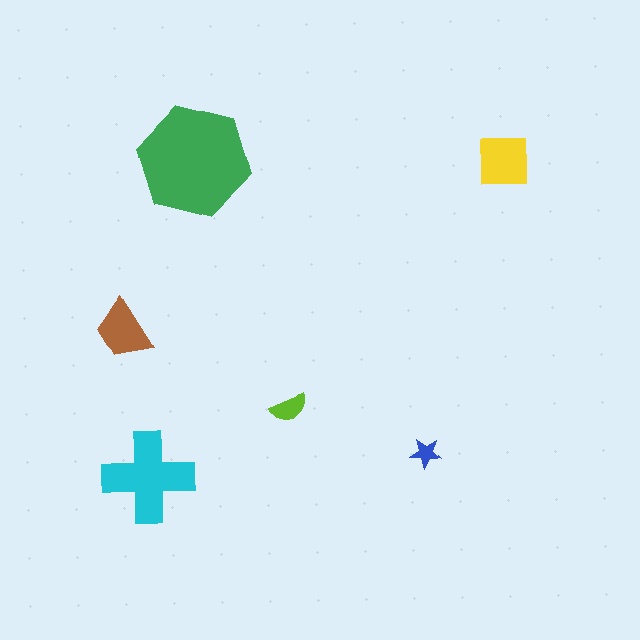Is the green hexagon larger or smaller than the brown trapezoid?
Larger.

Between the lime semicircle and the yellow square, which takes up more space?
The yellow square.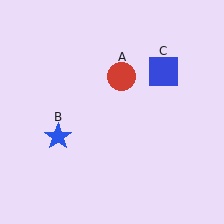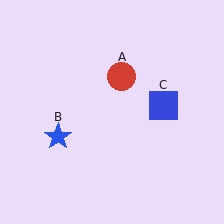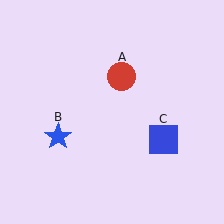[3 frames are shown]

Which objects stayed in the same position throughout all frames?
Red circle (object A) and blue star (object B) remained stationary.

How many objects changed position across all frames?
1 object changed position: blue square (object C).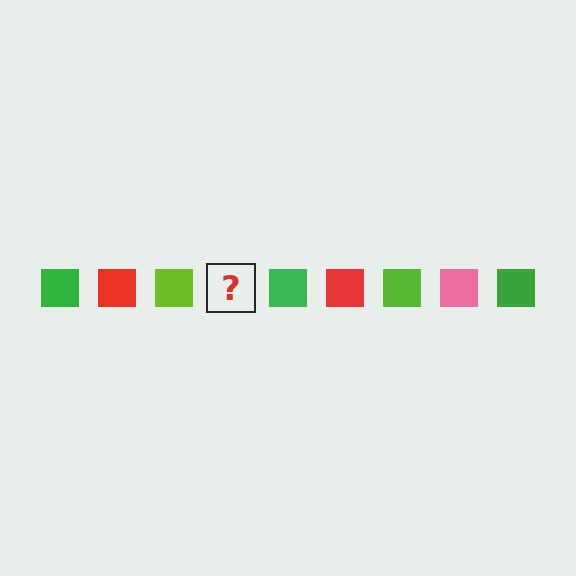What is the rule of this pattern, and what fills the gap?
The rule is that the pattern cycles through green, red, lime, pink squares. The gap should be filled with a pink square.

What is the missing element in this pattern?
The missing element is a pink square.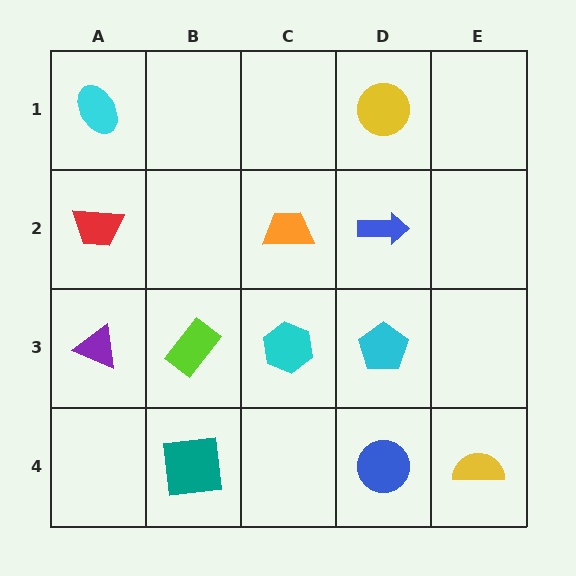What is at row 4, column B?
A teal square.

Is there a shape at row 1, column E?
No, that cell is empty.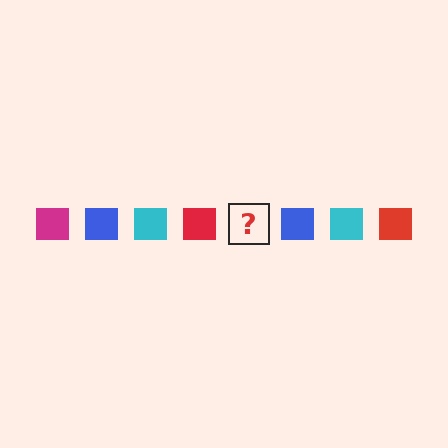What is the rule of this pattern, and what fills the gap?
The rule is that the pattern cycles through magenta, blue, cyan, red squares. The gap should be filled with a magenta square.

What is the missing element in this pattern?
The missing element is a magenta square.